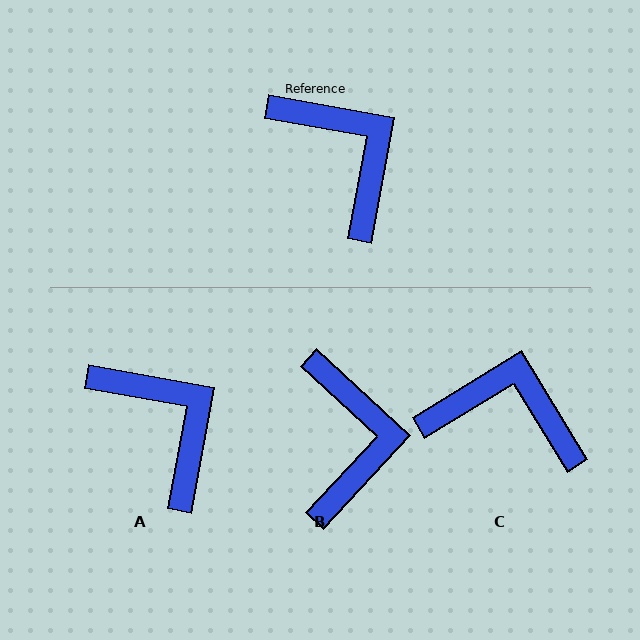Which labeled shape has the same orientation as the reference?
A.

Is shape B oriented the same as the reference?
No, it is off by about 33 degrees.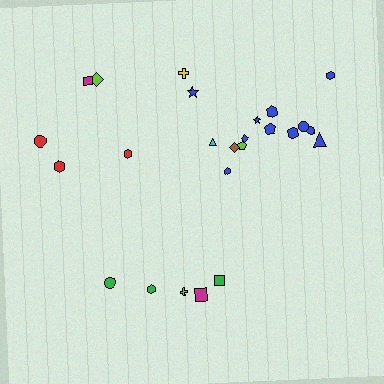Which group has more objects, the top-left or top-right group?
The top-right group.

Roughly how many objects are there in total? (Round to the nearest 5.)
Roughly 25 objects in total.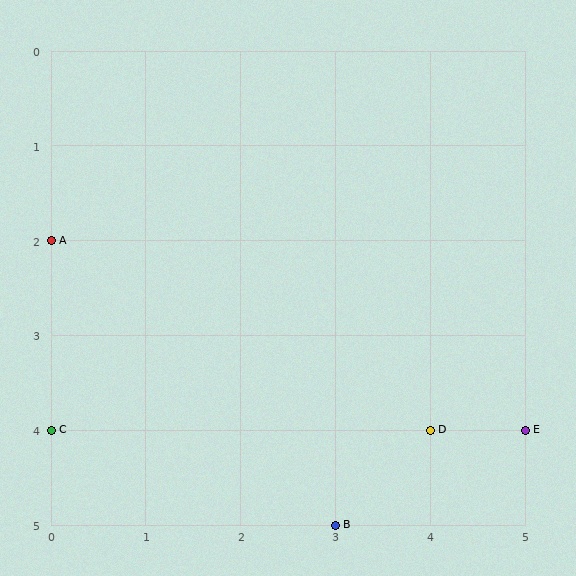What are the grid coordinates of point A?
Point A is at grid coordinates (0, 2).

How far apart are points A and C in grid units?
Points A and C are 2 rows apart.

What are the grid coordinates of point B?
Point B is at grid coordinates (3, 5).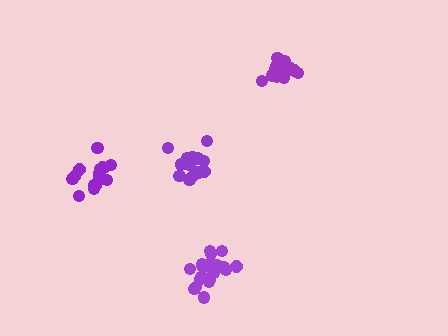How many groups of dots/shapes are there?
There are 4 groups.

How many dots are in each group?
Group 1: 17 dots, Group 2: 15 dots, Group 3: 21 dots, Group 4: 17 dots (70 total).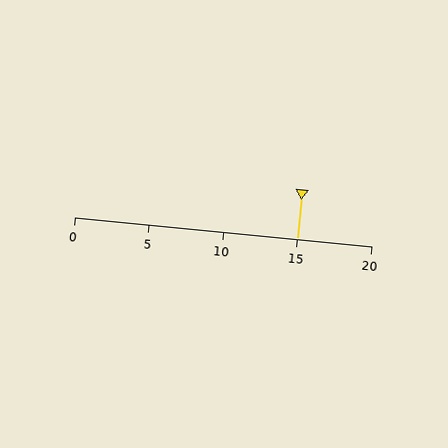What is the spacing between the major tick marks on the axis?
The major ticks are spaced 5 apart.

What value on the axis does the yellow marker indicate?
The marker indicates approximately 15.